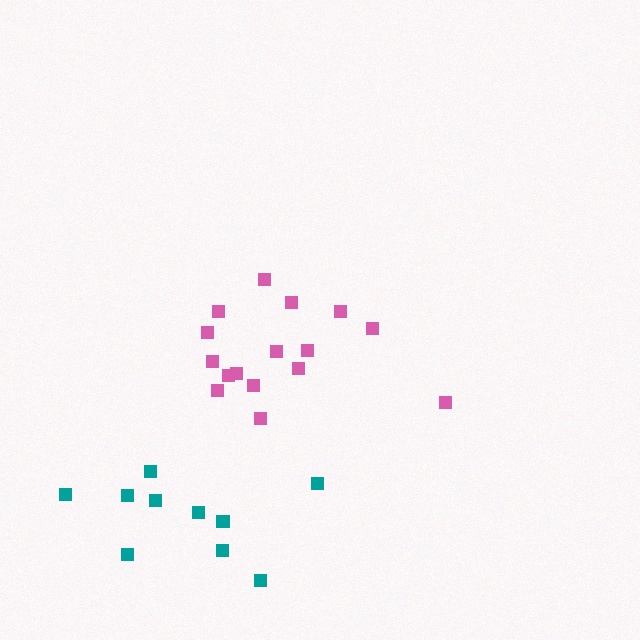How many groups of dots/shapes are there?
There are 2 groups.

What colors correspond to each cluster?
The clusters are colored: pink, teal.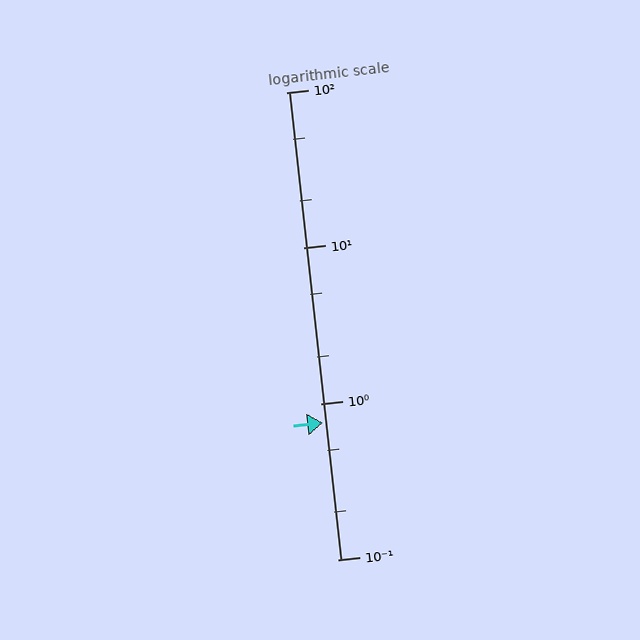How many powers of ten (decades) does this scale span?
The scale spans 3 decades, from 0.1 to 100.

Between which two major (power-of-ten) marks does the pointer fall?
The pointer is between 0.1 and 1.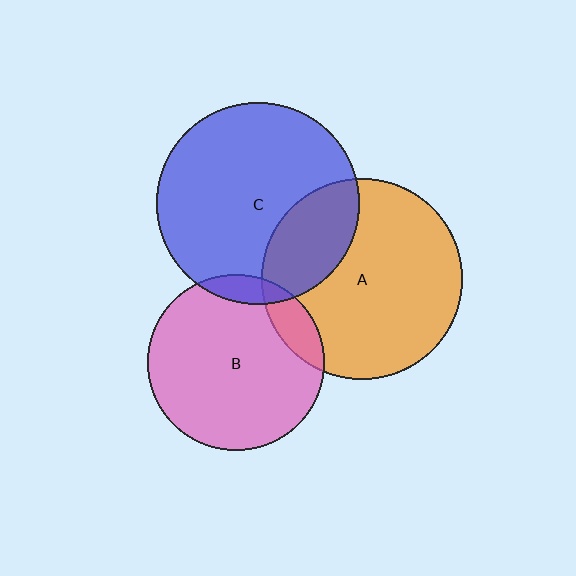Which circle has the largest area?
Circle C (blue).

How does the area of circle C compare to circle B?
Approximately 1.3 times.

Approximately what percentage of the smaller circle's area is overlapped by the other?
Approximately 10%.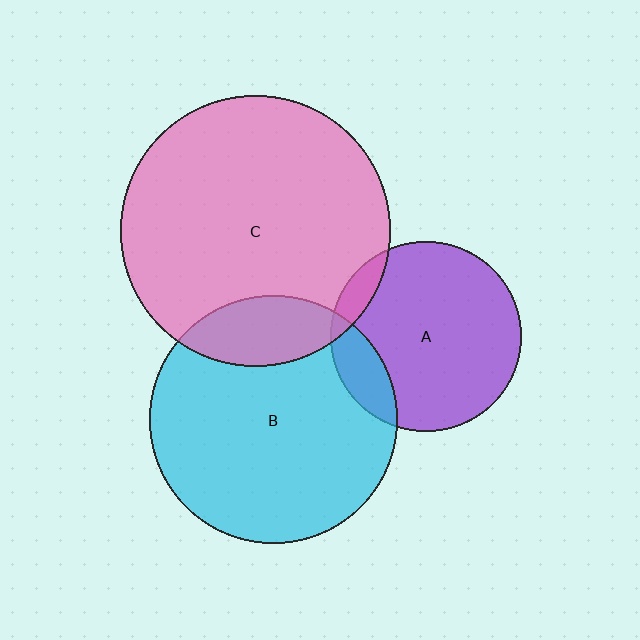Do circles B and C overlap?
Yes.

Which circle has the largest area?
Circle C (pink).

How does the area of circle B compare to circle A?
Approximately 1.7 times.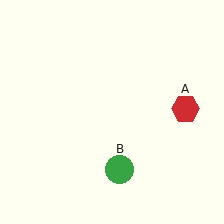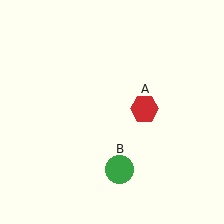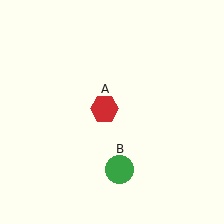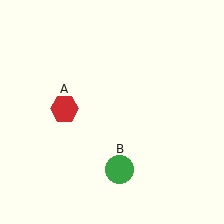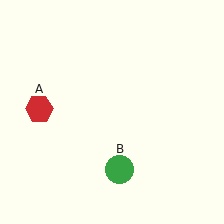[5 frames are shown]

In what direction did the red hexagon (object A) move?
The red hexagon (object A) moved left.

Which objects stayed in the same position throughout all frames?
Green circle (object B) remained stationary.